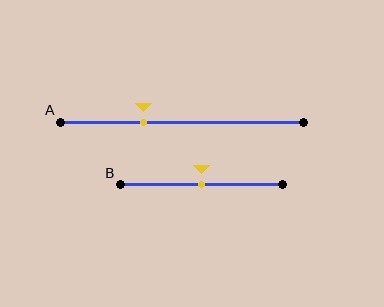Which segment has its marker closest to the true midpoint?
Segment B has its marker closest to the true midpoint.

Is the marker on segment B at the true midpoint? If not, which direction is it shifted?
Yes, the marker on segment B is at the true midpoint.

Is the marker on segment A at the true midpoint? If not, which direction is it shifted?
No, the marker on segment A is shifted to the left by about 16% of the segment length.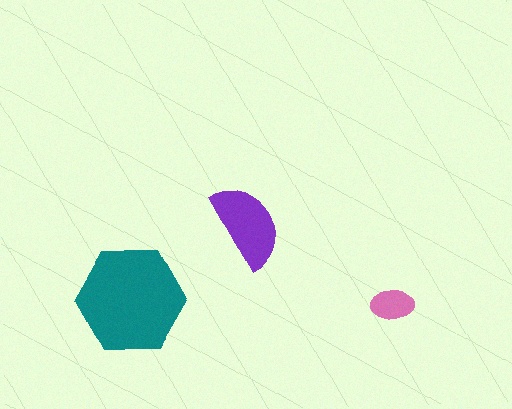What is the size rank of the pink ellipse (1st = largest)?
3rd.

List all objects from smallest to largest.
The pink ellipse, the purple semicircle, the teal hexagon.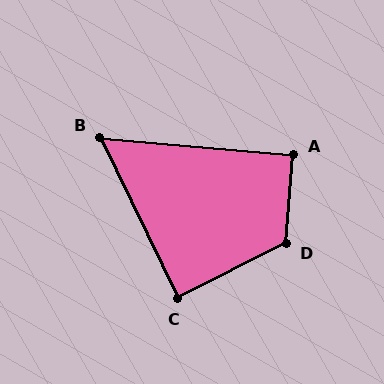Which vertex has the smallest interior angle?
B, at approximately 59 degrees.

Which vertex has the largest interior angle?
D, at approximately 121 degrees.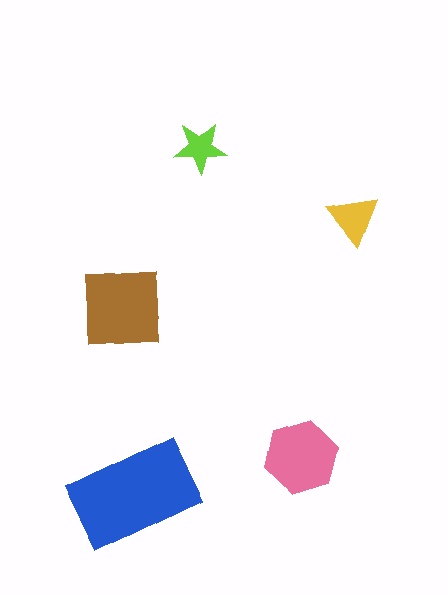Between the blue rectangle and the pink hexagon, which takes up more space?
The blue rectangle.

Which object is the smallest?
The lime star.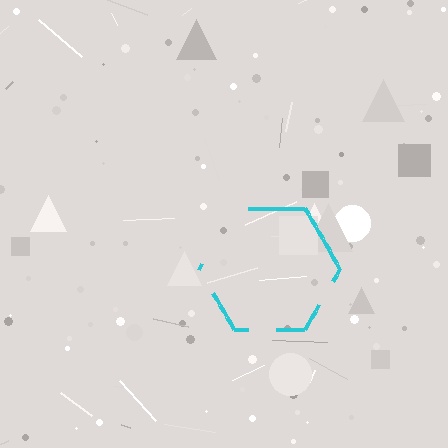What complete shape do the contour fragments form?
The contour fragments form a hexagon.